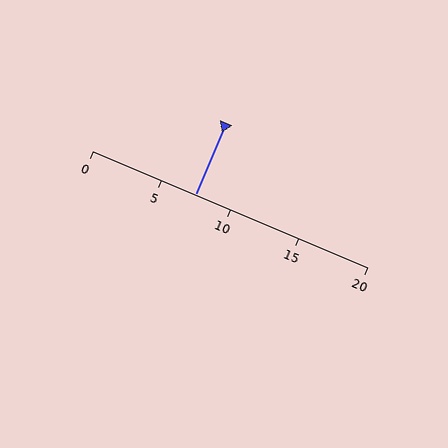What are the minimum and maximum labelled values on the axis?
The axis runs from 0 to 20.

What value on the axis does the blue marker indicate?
The marker indicates approximately 7.5.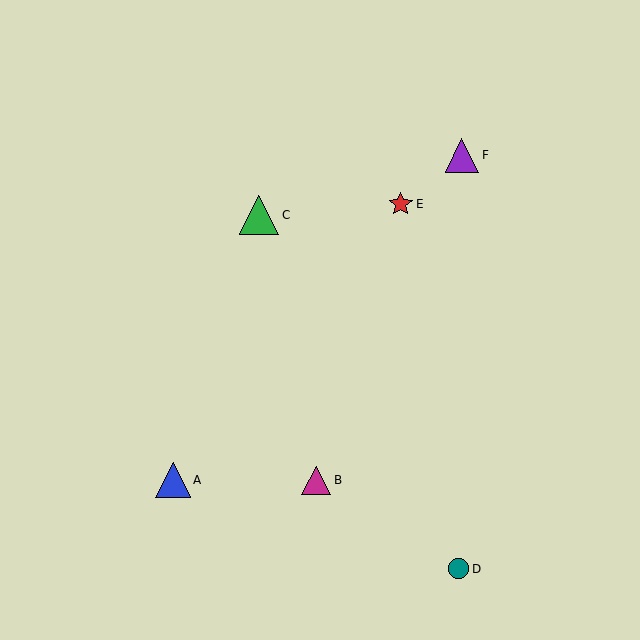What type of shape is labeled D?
Shape D is a teal circle.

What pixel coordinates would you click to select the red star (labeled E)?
Click at (401, 204) to select the red star E.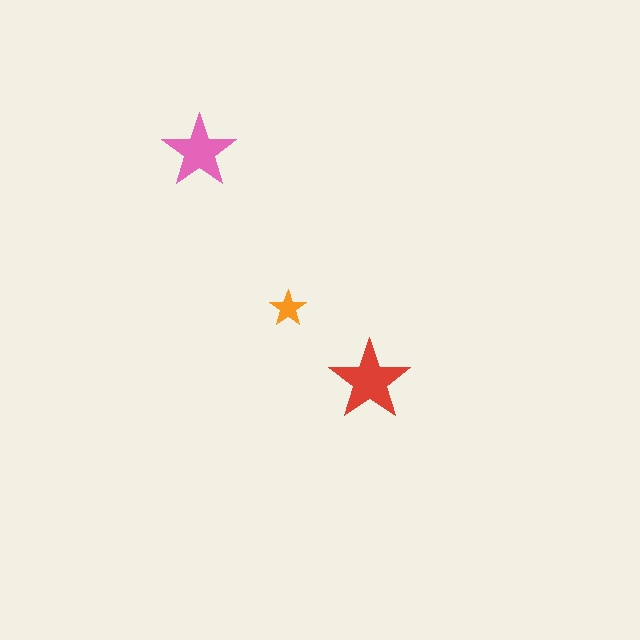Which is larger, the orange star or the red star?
The red one.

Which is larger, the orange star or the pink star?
The pink one.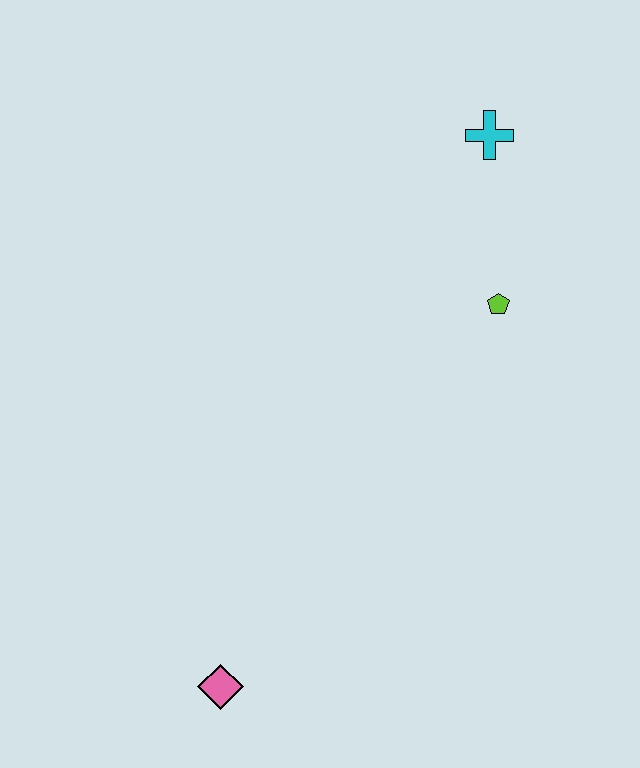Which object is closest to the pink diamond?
The lime pentagon is closest to the pink diamond.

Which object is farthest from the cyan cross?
The pink diamond is farthest from the cyan cross.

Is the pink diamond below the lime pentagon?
Yes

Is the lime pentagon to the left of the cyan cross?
No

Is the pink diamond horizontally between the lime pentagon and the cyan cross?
No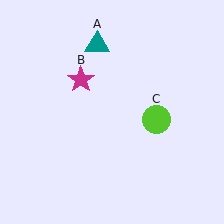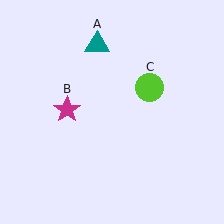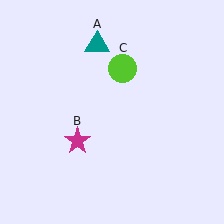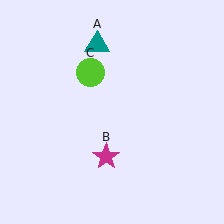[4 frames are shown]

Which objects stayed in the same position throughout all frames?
Teal triangle (object A) remained stationary.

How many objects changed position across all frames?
2 objects changed position: magenta star (object B), lime circle (object C).